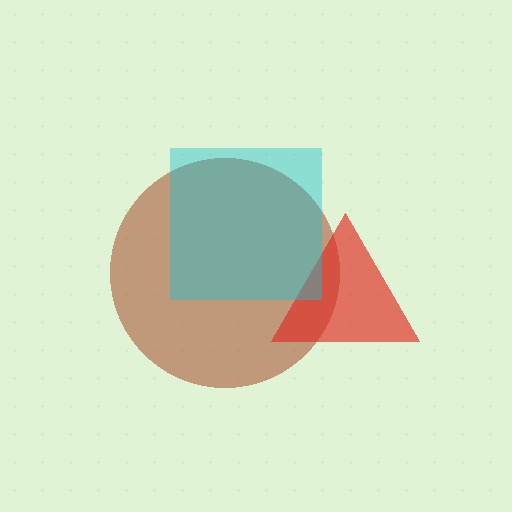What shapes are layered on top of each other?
The layered shapes are: a brown circle, a red triangle, a cyan square.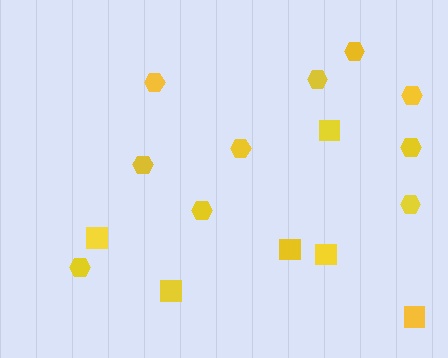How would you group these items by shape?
There are 2 groups: one group of hexagons (10) and one group of squares (6).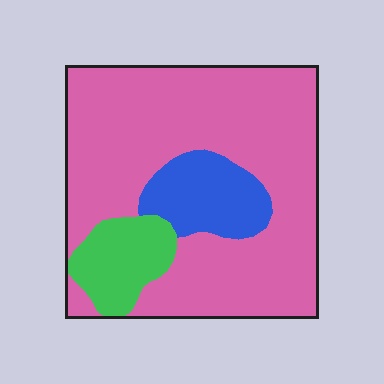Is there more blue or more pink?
Pink.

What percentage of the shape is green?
Green takes up less than a sixth of the shape.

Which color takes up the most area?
Pink, at roughly 75%.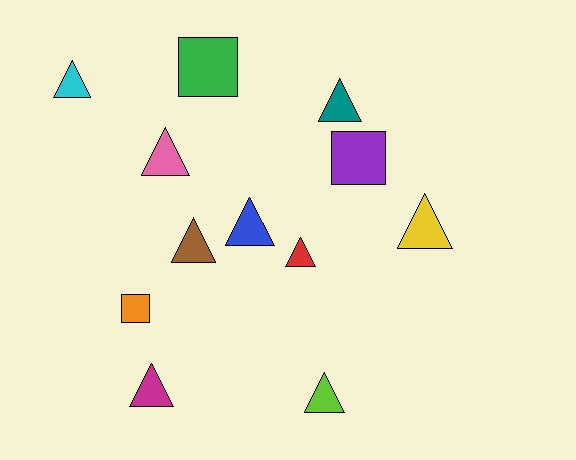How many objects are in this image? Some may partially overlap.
There are 12 objects.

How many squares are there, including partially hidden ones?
There are 3 squares.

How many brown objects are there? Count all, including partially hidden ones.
There is 1 brown object.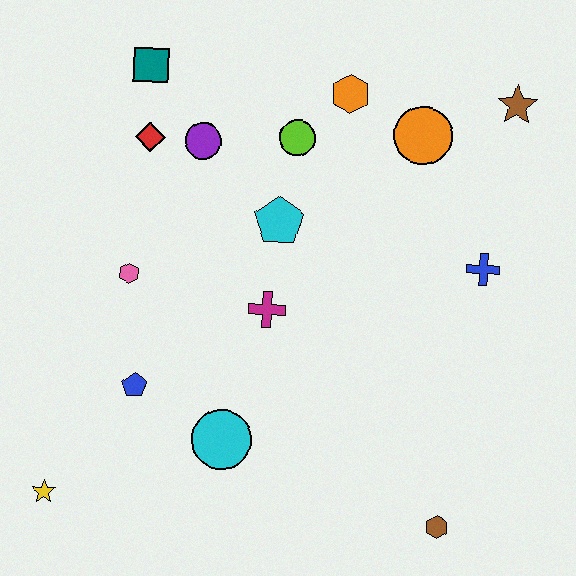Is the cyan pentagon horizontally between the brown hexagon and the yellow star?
Yes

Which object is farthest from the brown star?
The yellow star is farthest from the brown star.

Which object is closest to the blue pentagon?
The cyan circle is closest to the blue pentagon.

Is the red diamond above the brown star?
No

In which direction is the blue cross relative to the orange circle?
The blue cross is below the orange circle.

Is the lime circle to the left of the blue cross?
Yes